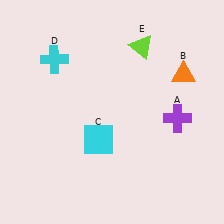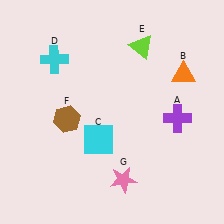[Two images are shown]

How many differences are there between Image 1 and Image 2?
There are 2 differences between the two images.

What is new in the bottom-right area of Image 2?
A pink star (G) was added in the bottom-right area of Image 2.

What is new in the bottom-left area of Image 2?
A brown hexagon (F) was added in the bottom-left area of Image 2.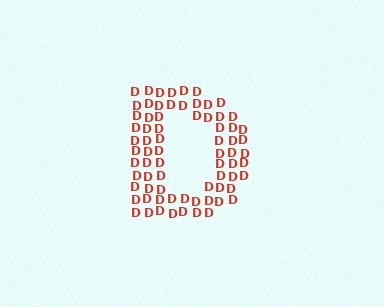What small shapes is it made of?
It is made of small letter D's.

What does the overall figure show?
The overall figure shows the letter D.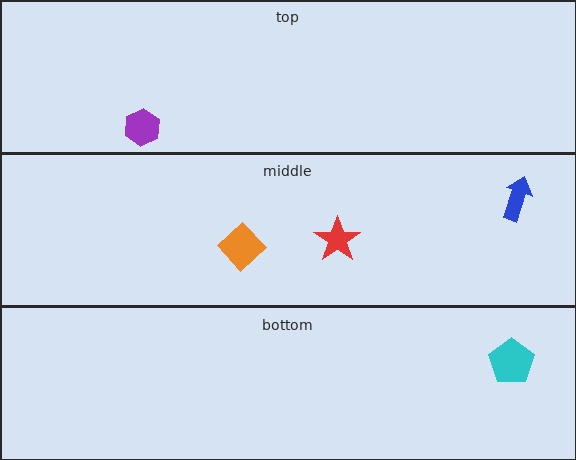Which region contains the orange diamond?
The middle region.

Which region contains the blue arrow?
The middle region.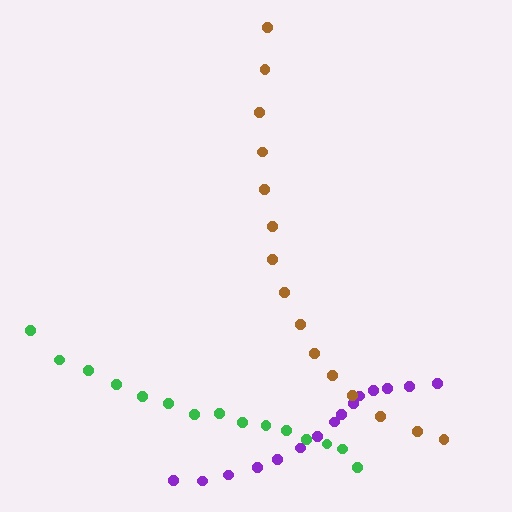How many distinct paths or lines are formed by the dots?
There are 3 distinct paths.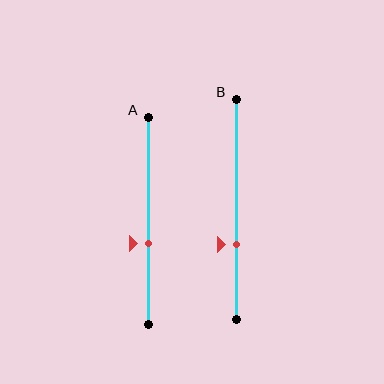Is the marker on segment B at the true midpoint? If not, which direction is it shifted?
No, the marker on segment B is shifted downward by about 16% of the segment length.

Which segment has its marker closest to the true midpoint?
Segment A has its marker closest to the true midpoint.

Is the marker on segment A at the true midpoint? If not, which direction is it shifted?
No, the marker on segment A is shifted downward by about 11% of the segment length.